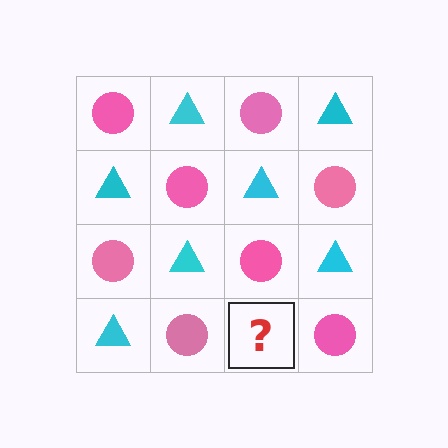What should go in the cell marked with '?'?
The missing cell should contain a cyan triangle.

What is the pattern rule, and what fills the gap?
The rule is that it alternates pink circle and cyan triangle in a checkerboard pattern. The gap should be filled with a cyan triangle.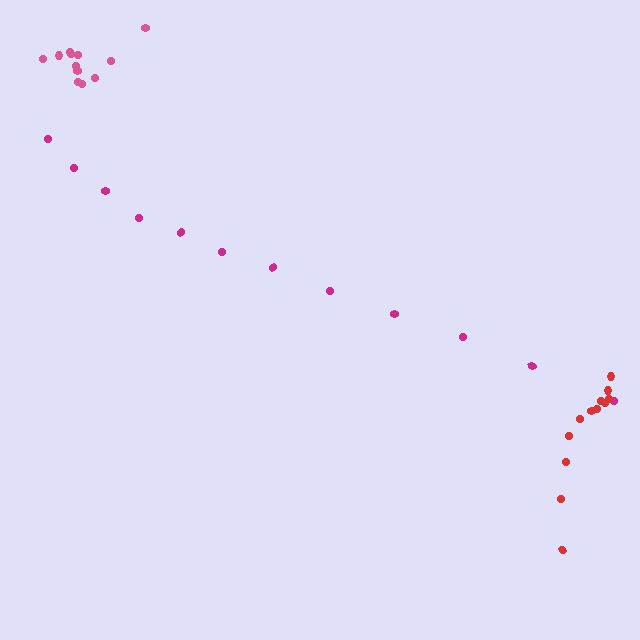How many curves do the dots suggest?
There are 3 distinct paths.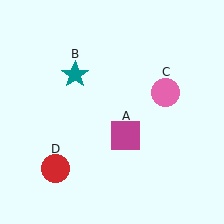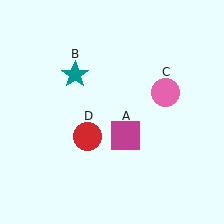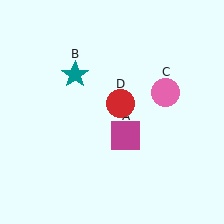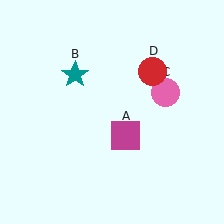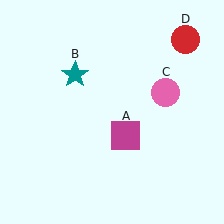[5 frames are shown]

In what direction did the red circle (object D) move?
The red circle (object D) moved up and to the right.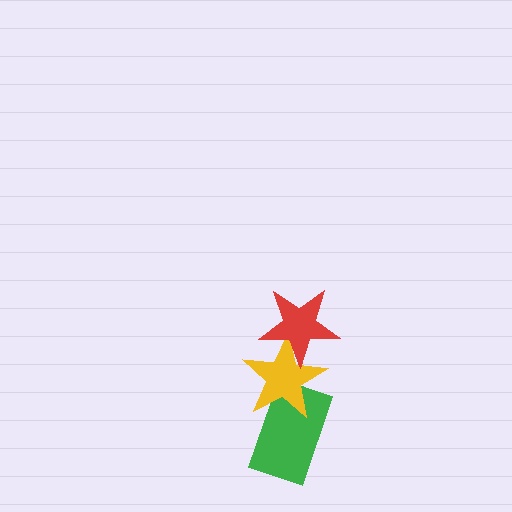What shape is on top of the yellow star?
The red star is on top of the yellow star.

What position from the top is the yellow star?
The yellow star is 2nd from the top.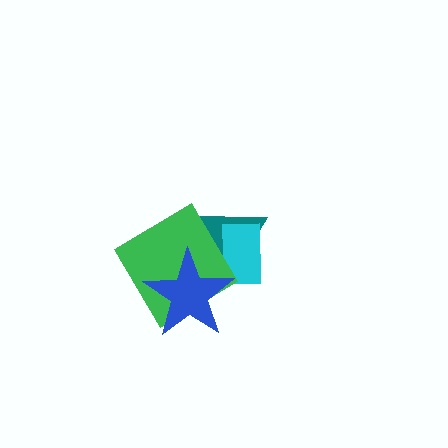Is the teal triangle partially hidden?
Yes, it is partially covered by another shape.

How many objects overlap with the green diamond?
3 objects overlap with the green diamond.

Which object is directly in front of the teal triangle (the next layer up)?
The cyan rectangle is directly in front of the teal triangle.